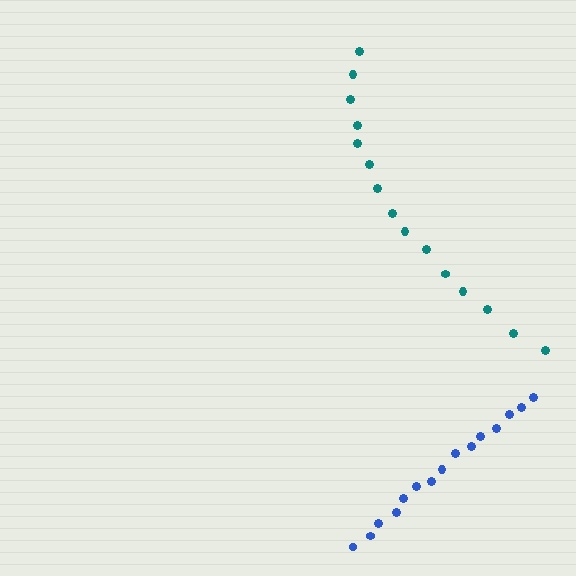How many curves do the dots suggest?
There are 2 distinct paths.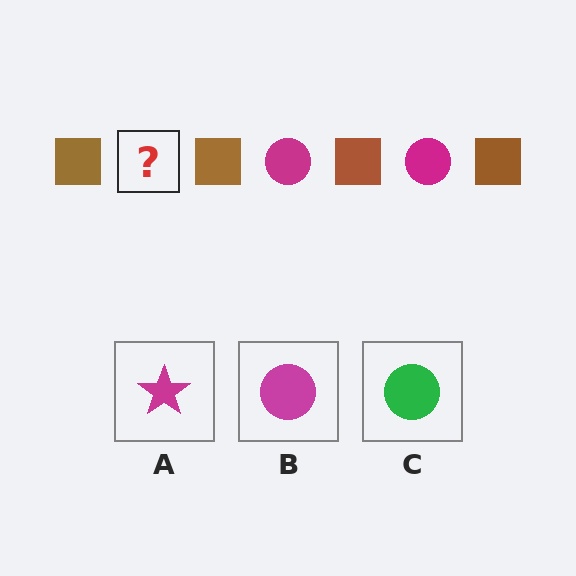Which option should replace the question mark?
Option B.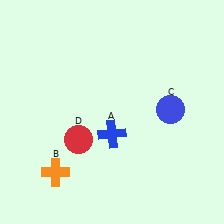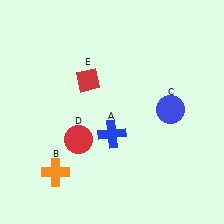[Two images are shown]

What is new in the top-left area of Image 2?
A red diamond (E) was added in the top-left area of Image 2.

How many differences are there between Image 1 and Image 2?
There is 1 difference between the two images.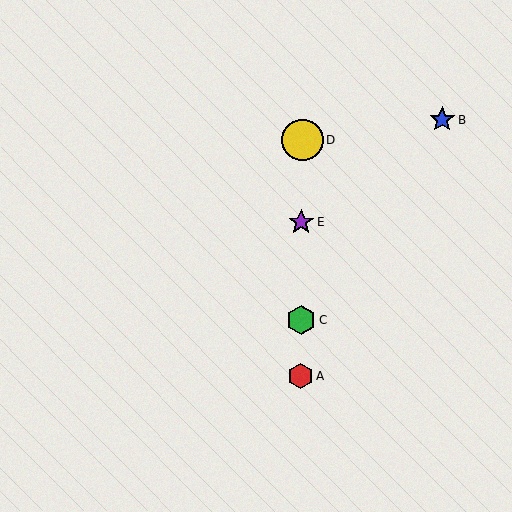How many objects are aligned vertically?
4 objects (A, C, D, E) are aligned vertically.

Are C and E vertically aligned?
Yes, both are at x≈301.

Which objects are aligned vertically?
Objects A, C, D, E are aligned vertically.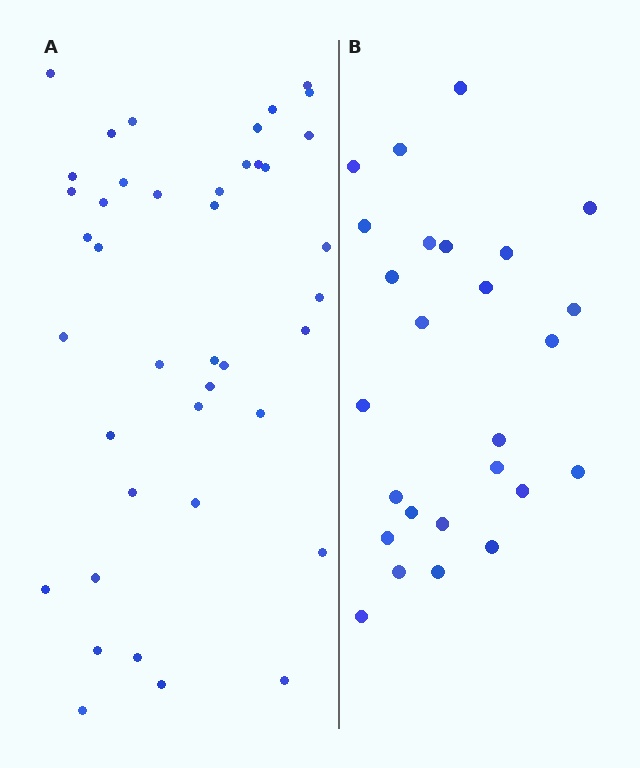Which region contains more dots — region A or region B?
Region A (the left region) has more dots.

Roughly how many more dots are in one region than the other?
Region A has approximately 15 more dots than region B.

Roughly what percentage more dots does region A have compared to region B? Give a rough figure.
About 60% more.